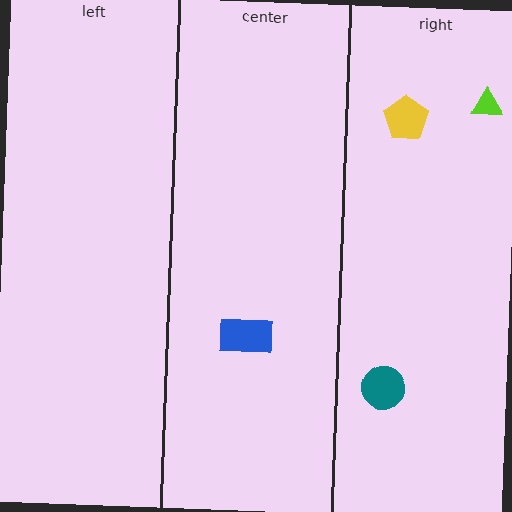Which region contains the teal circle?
The right region.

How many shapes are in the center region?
1.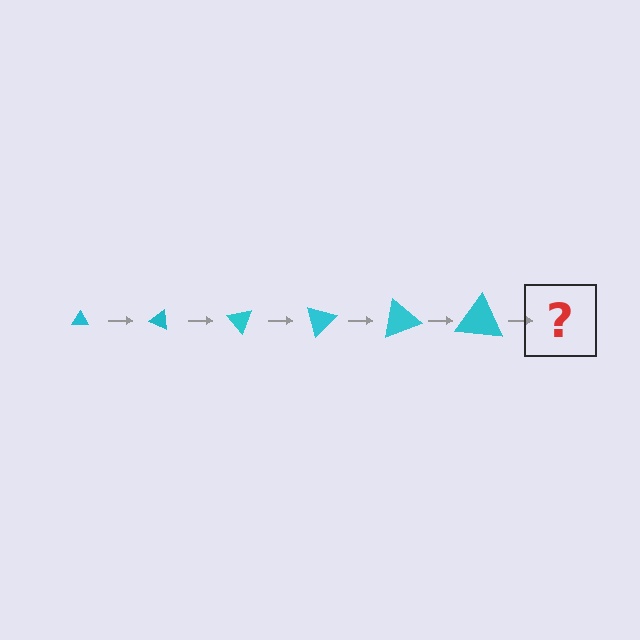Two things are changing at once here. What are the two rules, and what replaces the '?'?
The two rules are that the triangle grows larger each step and it rotates 25 degrees each step. The '?' should be a triangle, larger than the previous one and rotated 150 degrees from the start.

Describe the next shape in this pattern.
It should be a triangle, larger than the previous one and rotated 150 degrees from the start.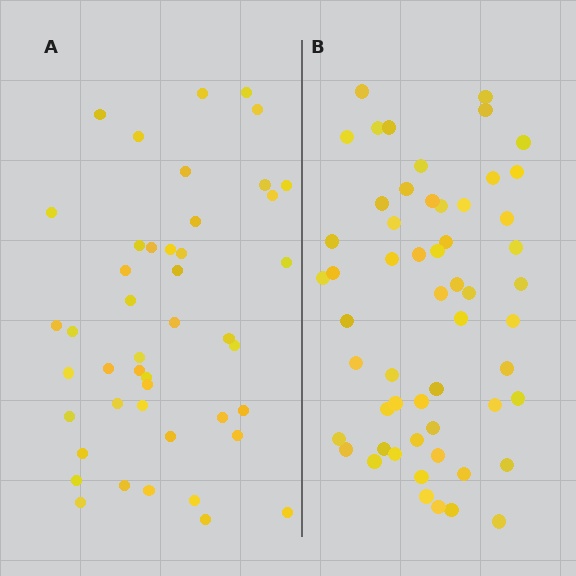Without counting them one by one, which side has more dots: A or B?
Region B (the right region) has more dots.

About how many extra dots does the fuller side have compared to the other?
Region B has roughly 12 or so more dots than region A.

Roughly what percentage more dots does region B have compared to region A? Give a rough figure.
About 25% more.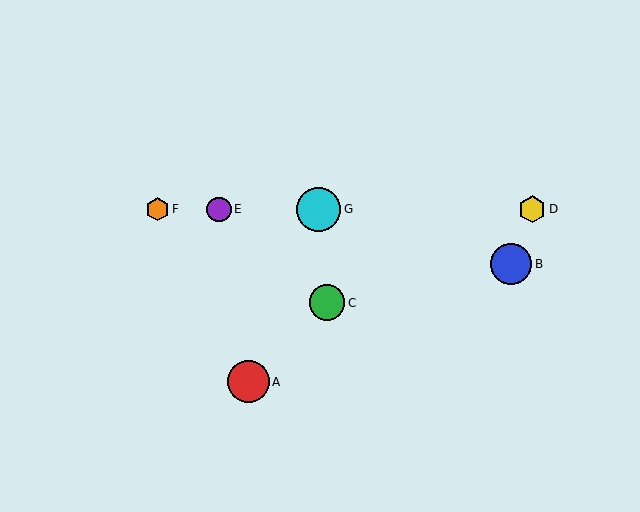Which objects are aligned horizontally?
Objects D, E, F, G are aligned horizontally.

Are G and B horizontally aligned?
No, G is at y≈209 and B is at y≈264.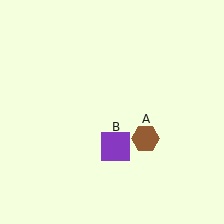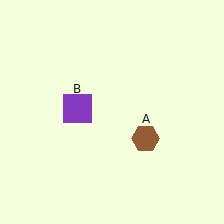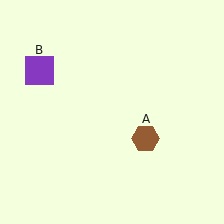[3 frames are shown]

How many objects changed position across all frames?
1 object changed position: purple square (object B).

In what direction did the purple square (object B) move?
The purple square (object B) moved up and to the left.